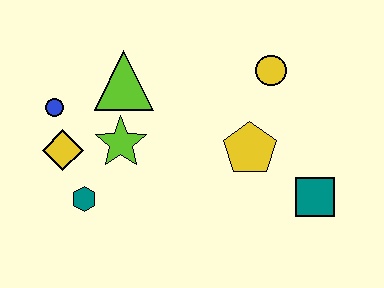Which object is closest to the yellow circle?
The yellow pentagon is closest to the yellow circle.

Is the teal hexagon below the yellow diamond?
Yes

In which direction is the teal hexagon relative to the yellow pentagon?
The teal hexagon is to the left of the yellow pentagon.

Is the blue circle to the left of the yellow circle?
Yes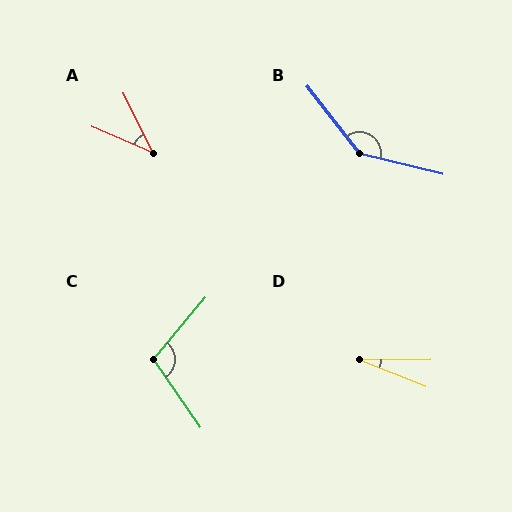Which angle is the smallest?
D, at approximately 22 degrees.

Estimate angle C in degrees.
Approximately 105 degrees.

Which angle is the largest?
B, at approximately 142 degrees.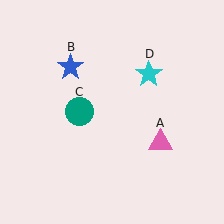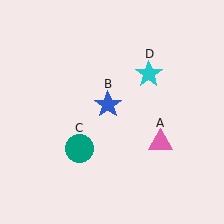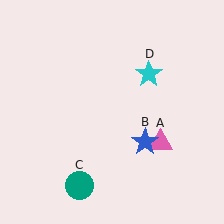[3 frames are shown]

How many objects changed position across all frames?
2 objects changed position: blue star (object B), teal circle (object C).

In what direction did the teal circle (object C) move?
The teal circle (object C) moved down.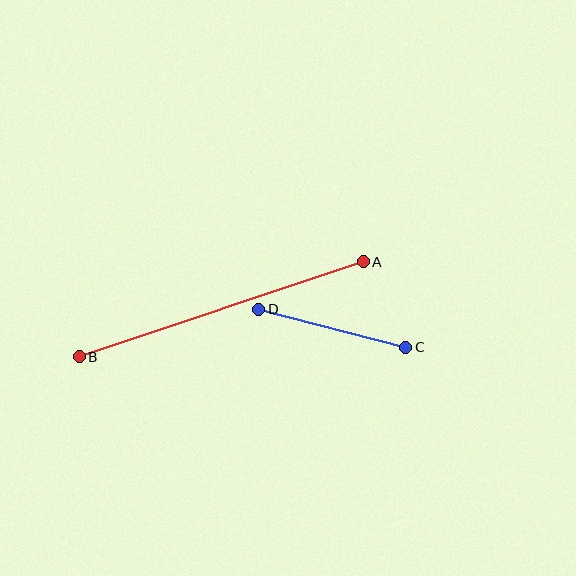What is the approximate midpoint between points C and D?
The midpoint is at approximately (332, 328) pixels.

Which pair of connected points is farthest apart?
Points A and B are farthest apart.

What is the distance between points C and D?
The distance is approximately 152 pixels.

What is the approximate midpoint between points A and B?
The midpoint is at approximately (221, 309) pixels.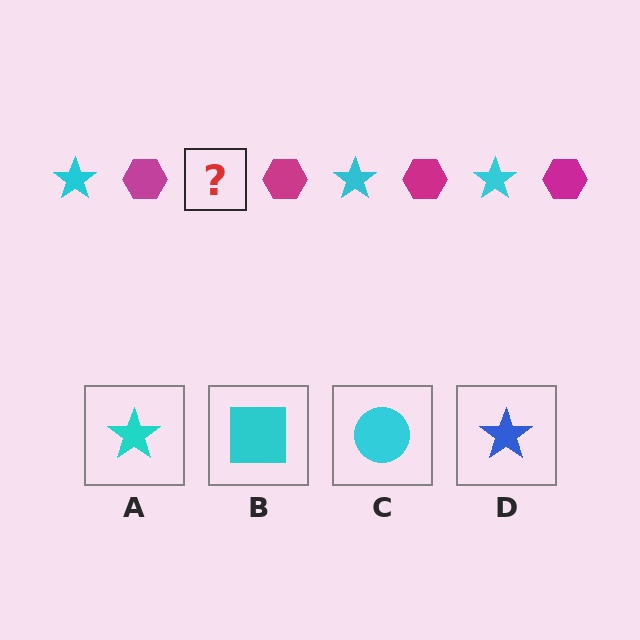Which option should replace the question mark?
Option A.